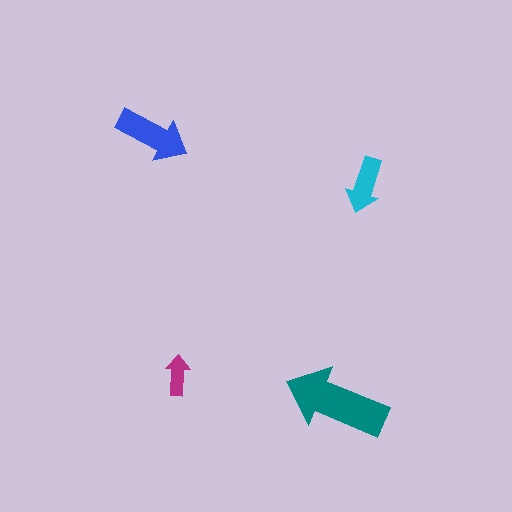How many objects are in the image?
There are 4 objects in the image.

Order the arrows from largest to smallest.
the teal one, the blue one, the cyan one, the magenta one.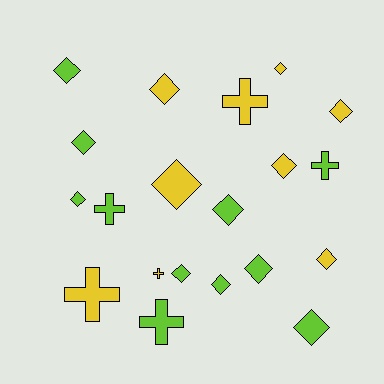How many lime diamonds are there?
There are 8 lime diamonds.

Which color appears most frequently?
Lime, with 11 objects.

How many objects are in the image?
There are 20 objects.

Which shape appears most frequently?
Diamond, with 14 objects.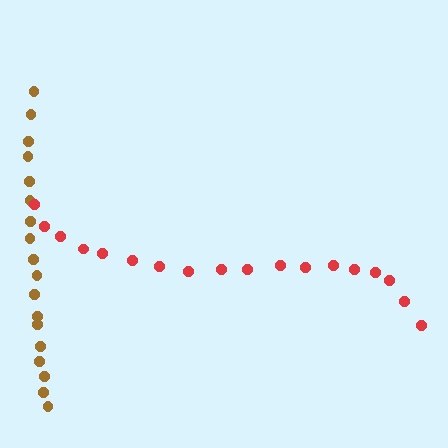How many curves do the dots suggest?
There are 2 distinct paths.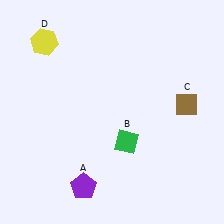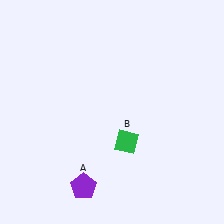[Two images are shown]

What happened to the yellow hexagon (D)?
The yellow hexagon (D) was removed in Image 2. It was in the top-left area of Image 1.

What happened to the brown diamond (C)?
The brown diamond (C) was removed in Image 2. It was in the top-right area of Image 1.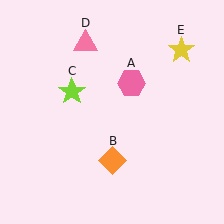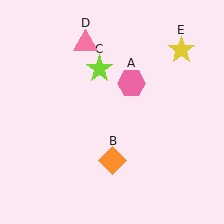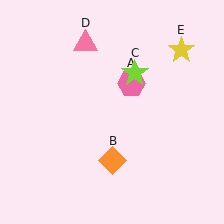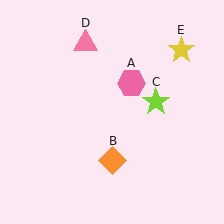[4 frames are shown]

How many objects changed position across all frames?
1 object changed position: lime star (object C).